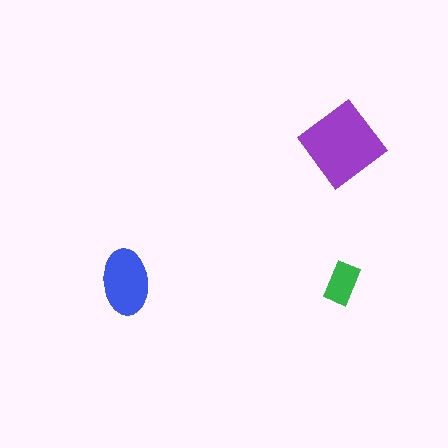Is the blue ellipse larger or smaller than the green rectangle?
Larger.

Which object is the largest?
The purple diamond.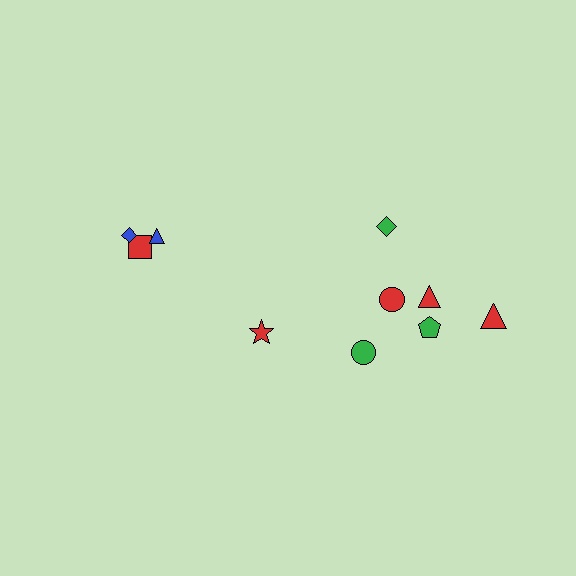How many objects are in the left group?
There are 4 objects.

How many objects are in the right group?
There are 6 objects.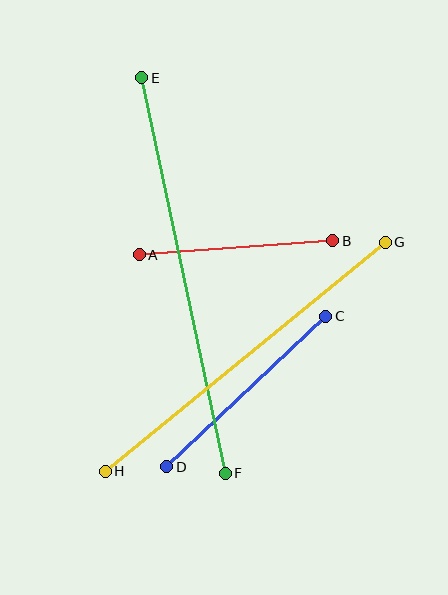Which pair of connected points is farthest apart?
Points E and F are farthest apart.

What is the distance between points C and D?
The distance is approximately 219 pixels.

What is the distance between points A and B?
The distance is approximately 194 pixels.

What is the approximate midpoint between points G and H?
The midpoint is at approximately (245, 357) pixels.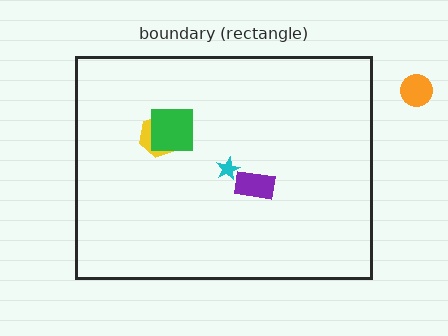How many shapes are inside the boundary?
4 inside, 1 outside.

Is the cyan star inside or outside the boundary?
Inside.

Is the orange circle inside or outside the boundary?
Outside.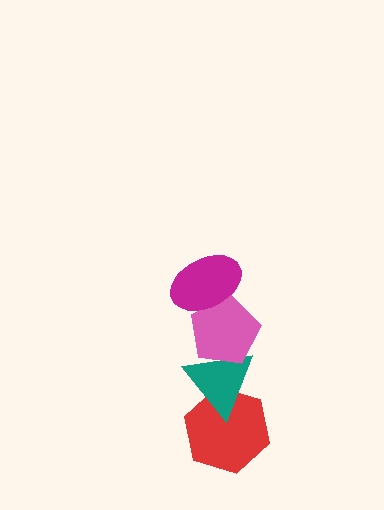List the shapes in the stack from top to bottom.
From top to bottom: the magenta ellipse, the pink pentagon, the teal triangle, the red hexagon.